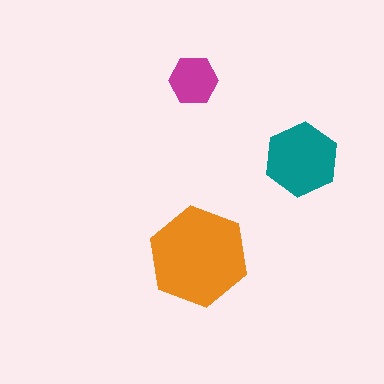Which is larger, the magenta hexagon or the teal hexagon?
The teal one.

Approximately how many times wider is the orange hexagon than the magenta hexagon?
About 2 times wider.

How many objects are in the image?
There are 3 objects in the image.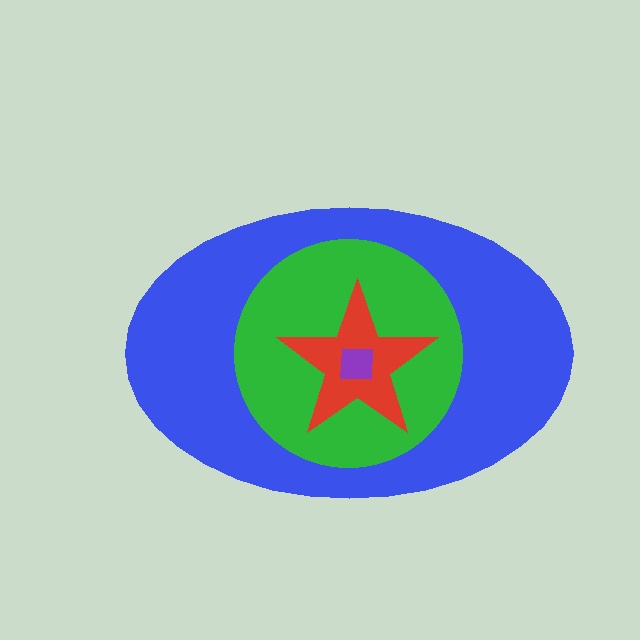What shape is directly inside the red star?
The purple square.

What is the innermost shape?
The purple square.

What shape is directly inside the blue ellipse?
The green circle.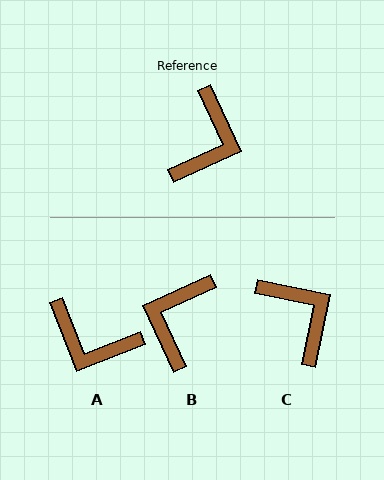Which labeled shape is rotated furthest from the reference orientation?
B, about 180 degrees away.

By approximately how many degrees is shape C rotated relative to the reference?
Approximately 54 degrees counter-clockwise.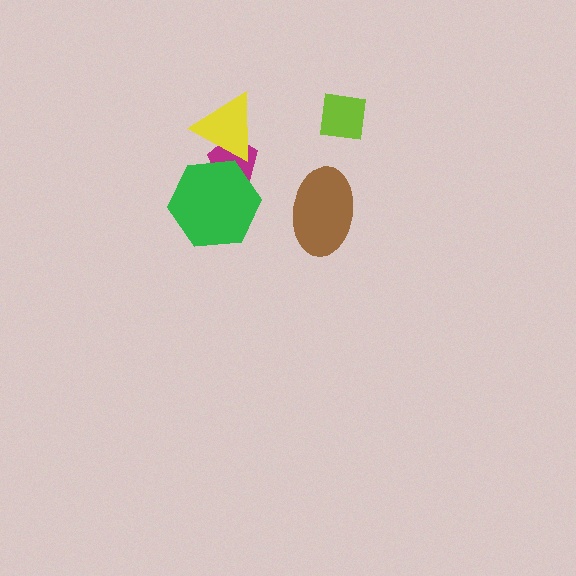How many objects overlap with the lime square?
0 objects overlap with the lime square.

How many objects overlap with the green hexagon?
2 objects overlap with the green hexagon.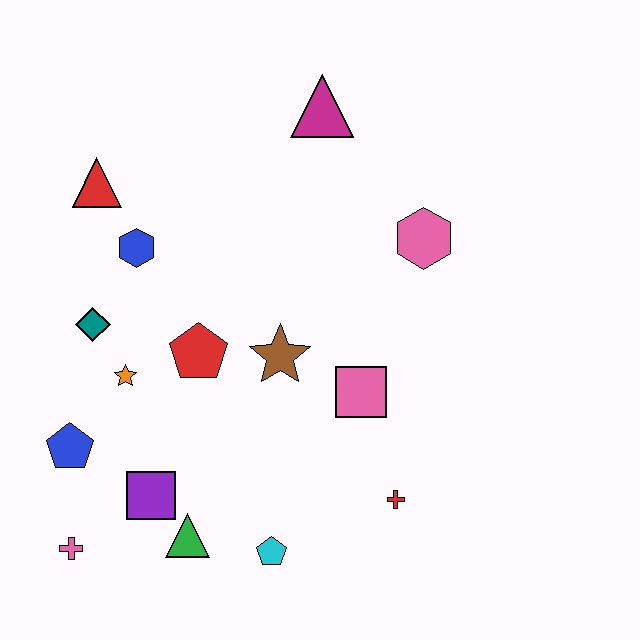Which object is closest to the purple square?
The green triangle is closest to the purple square.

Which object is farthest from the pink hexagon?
The pink cross is farthest from the pink hexagon.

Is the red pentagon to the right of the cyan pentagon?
No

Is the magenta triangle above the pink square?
Yes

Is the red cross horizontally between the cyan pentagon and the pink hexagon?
Yes